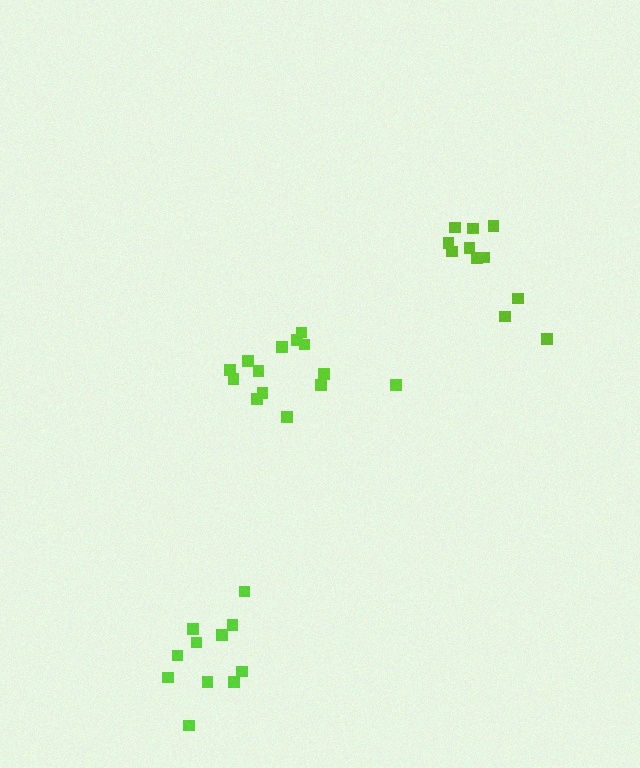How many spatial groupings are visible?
There are 3 spatial groupings.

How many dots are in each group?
Group 1: 11 dots, Group 2: 11 dots, Group 3: 14 dots (36 total).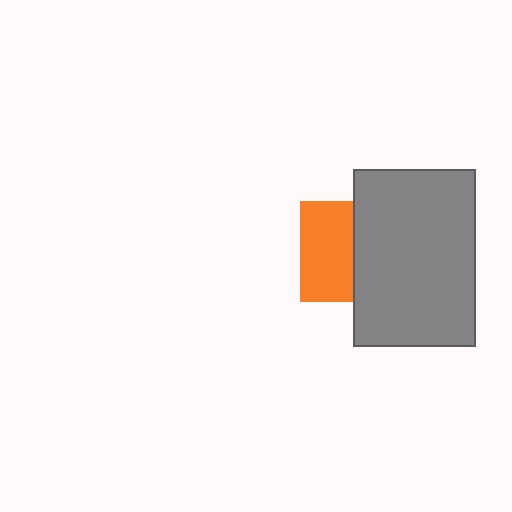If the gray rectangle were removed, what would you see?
You would see the complete orange square.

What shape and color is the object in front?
The object in front is a gray rectangle.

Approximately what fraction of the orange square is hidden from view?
Roughly 47% of the orange square is hidden behind the gray rectangle.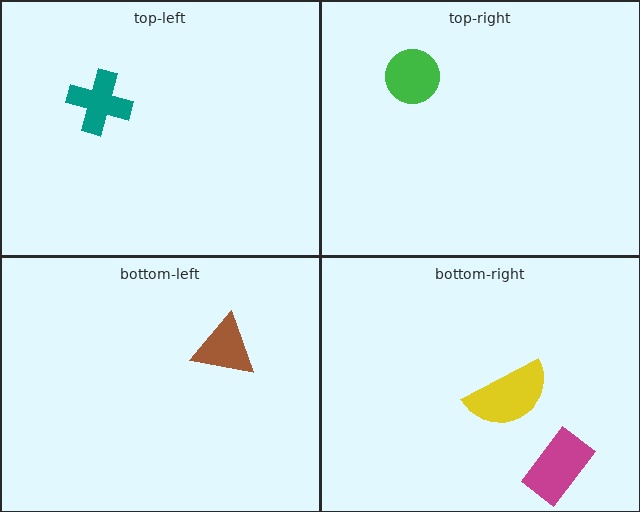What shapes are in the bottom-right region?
The magenta rectangle, the yellow semicircle.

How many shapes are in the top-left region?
1.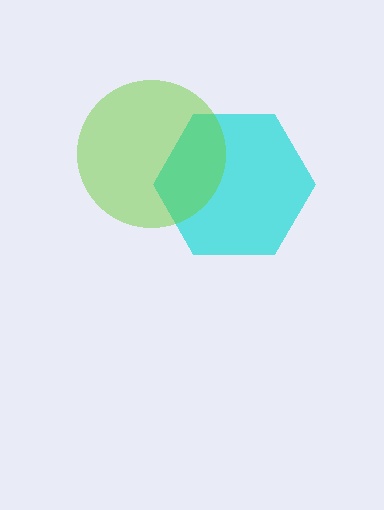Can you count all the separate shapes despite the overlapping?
Yes, there are 2 separate shapes.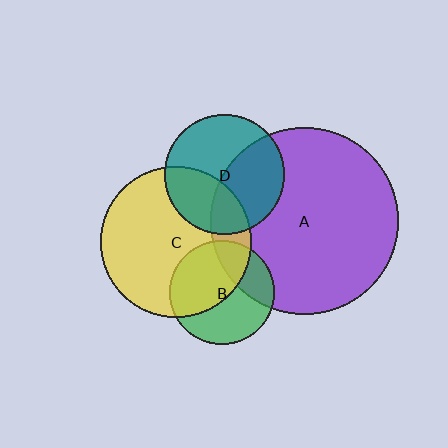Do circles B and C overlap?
Yes.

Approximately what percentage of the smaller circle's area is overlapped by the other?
Approximately 50%.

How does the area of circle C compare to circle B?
Approximately 2.1 times.